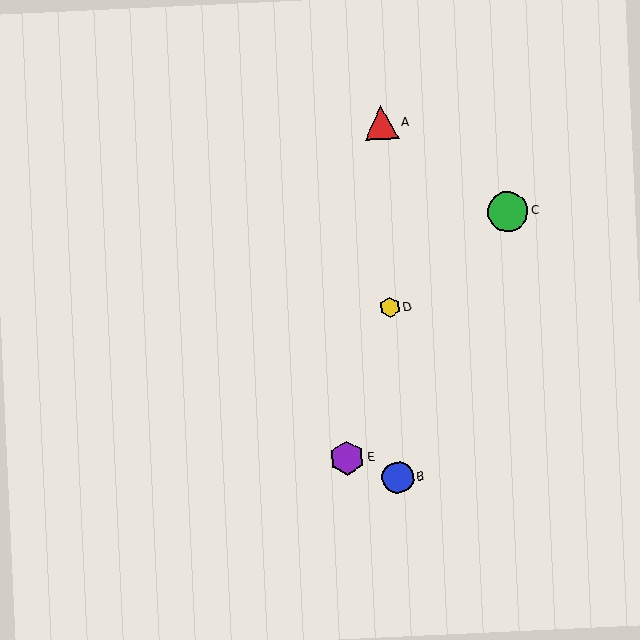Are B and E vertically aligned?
No, B is at x≈398 and E is at x≈347.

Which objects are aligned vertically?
Objects A, B, D are aligned vertically.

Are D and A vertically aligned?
Yes, both are at x≈390.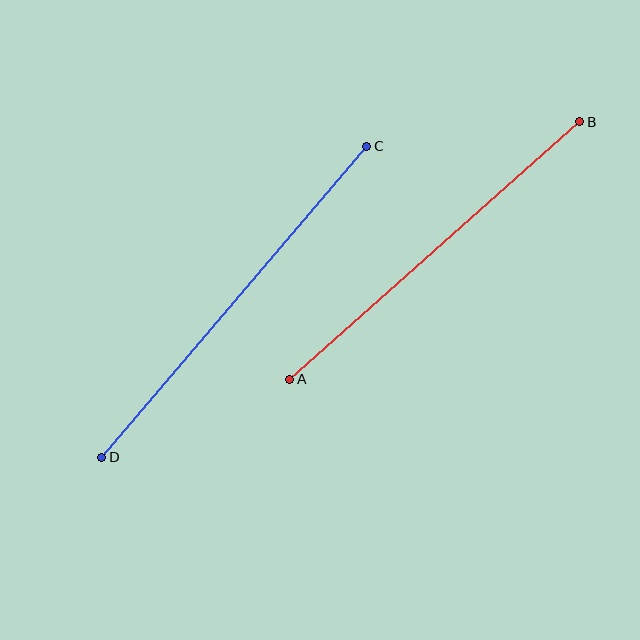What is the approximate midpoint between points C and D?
The midpoint is at approximately (234, 302) pixels.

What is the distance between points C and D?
The distance is approximately 408 pixels.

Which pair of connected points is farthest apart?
Points C and D are farthest apart.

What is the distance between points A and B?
The distance is approximately 388 pixels.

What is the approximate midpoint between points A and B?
The midpoint is at approximately (435, 251) pixels.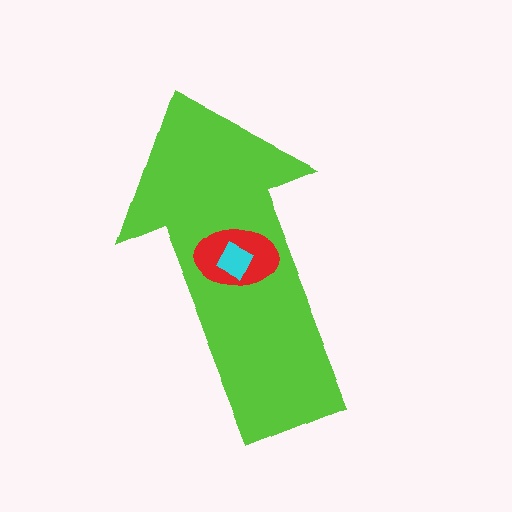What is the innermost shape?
The cyan diamond.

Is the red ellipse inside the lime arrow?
Yes.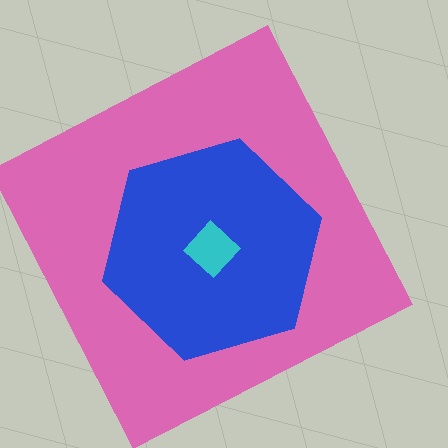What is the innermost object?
The cyan diamond.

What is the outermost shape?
The pink square.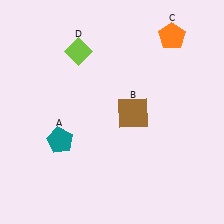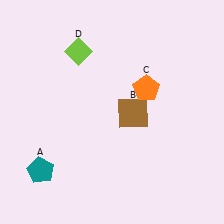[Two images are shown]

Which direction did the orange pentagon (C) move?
The orange pentagon (C) moved down.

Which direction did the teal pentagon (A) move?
The teal pentagon (A) moved down.